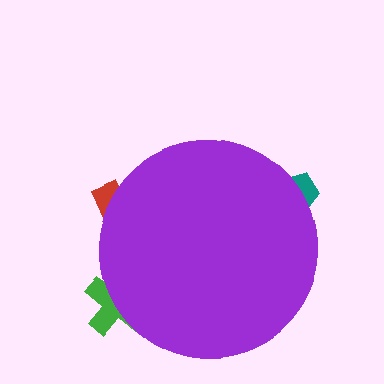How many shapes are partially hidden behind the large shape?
3 shapes are partially hidden.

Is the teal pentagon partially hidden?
Yes, the teal pentagon is partially hidden behind the purple circle.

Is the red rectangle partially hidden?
Yes, the red rectangle is partially hidden behind the purple circle.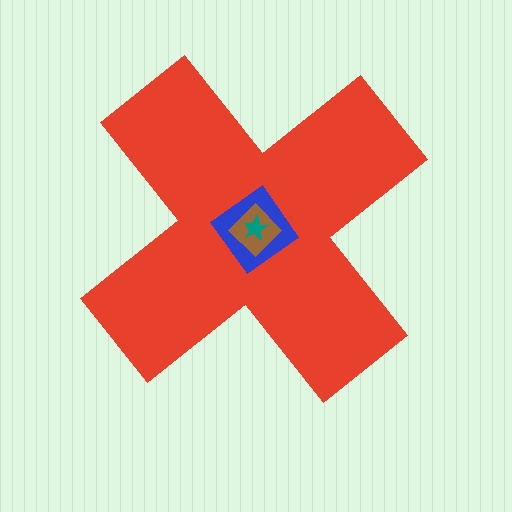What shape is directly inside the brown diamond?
The teal star.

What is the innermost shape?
The teal star.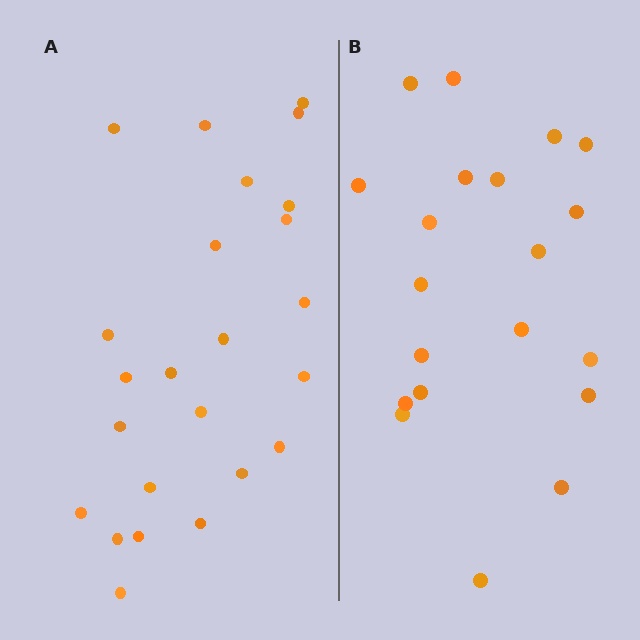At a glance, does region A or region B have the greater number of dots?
Region A (the left region) has more dots.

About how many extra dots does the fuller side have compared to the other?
Region A has about 4 more dots than region B.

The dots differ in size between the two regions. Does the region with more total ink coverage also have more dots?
No. Region B has more total ink coverage because its dots are larger, but region A actually contains more individual dots. Total area can be misleading — the number of items is what matters here.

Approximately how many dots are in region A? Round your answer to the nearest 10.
About 20 dots. (The exact count is 24, which rounds to 20.)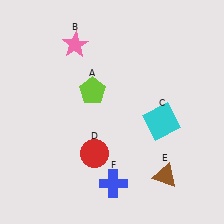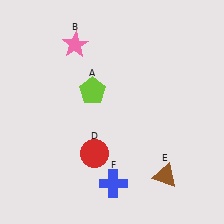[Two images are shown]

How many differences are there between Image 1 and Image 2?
There is 1 difference between the two images.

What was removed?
The cyan square (C) was removed in Image 2.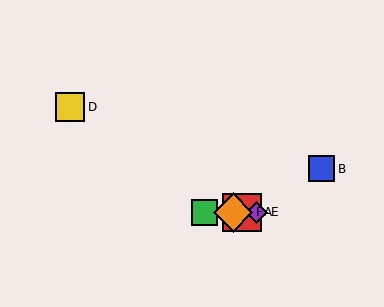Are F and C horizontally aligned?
Yes, both are at y≈212.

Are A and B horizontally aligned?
No, A is at y≈212 and B is at y≈169.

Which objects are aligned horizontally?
Objects A, C, E, F are aligned horizontally.